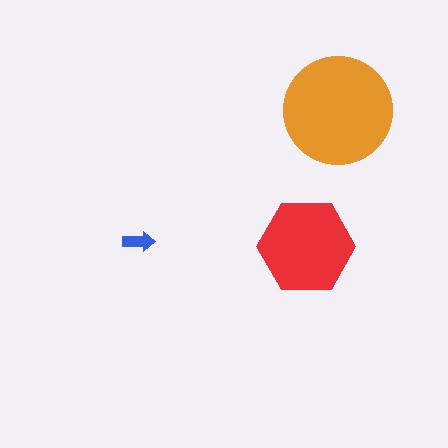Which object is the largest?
The orange circle.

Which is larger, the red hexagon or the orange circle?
The orange circle.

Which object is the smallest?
The blue arrow.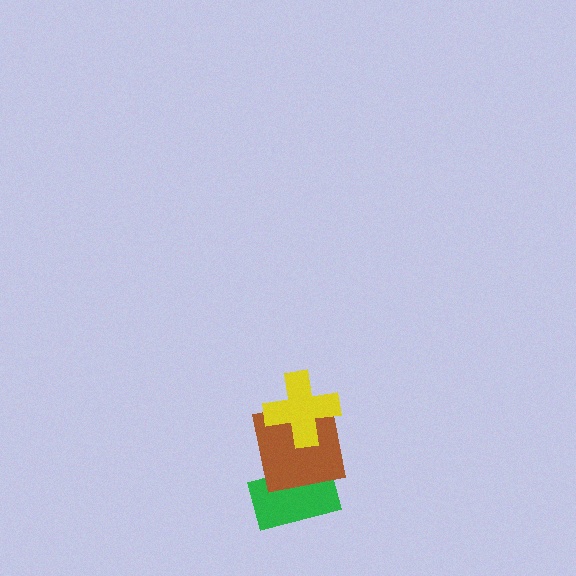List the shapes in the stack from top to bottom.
From top to bottom: the yellow cross, the brown square, the green rectangle.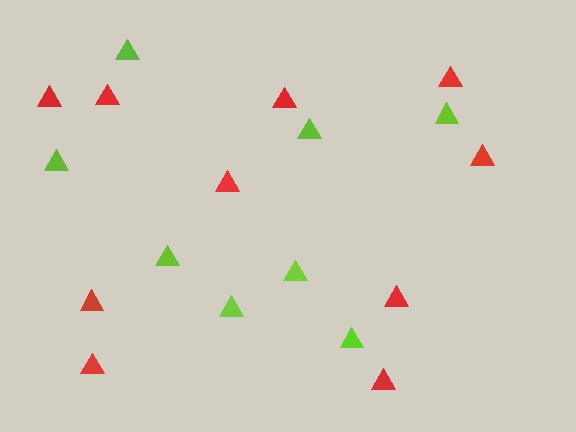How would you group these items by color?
There are 2 groups: one group of red triangles (10) and one group of lime triangles (8).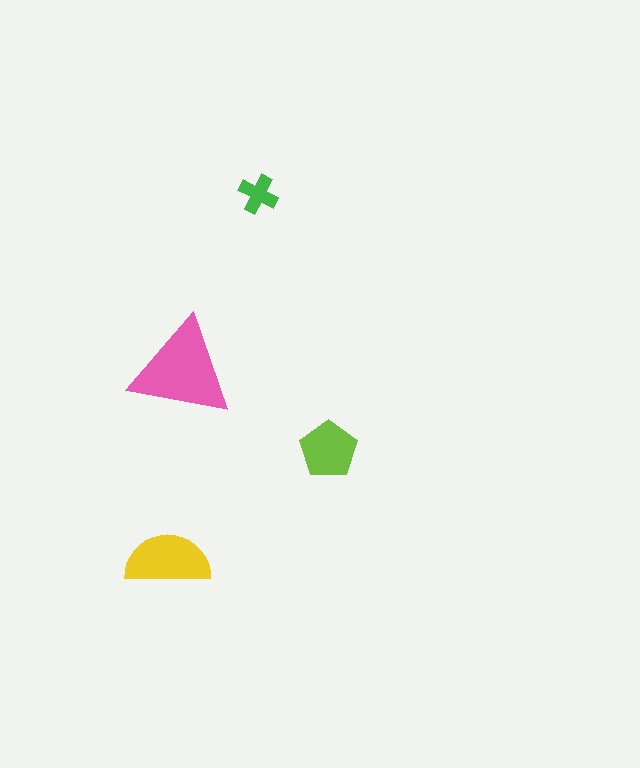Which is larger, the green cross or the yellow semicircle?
The yellow semicircle.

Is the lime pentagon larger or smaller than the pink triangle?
Smaller.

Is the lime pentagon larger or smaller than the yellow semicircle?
Smaller.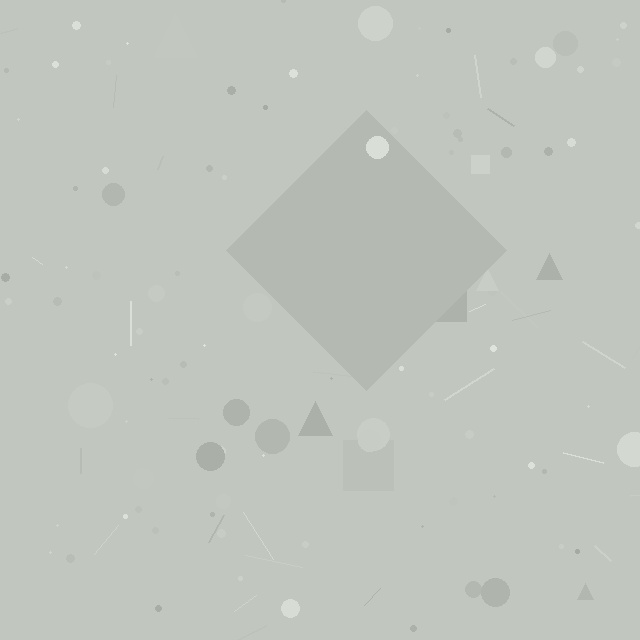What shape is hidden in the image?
A diamond is hidden in the image.